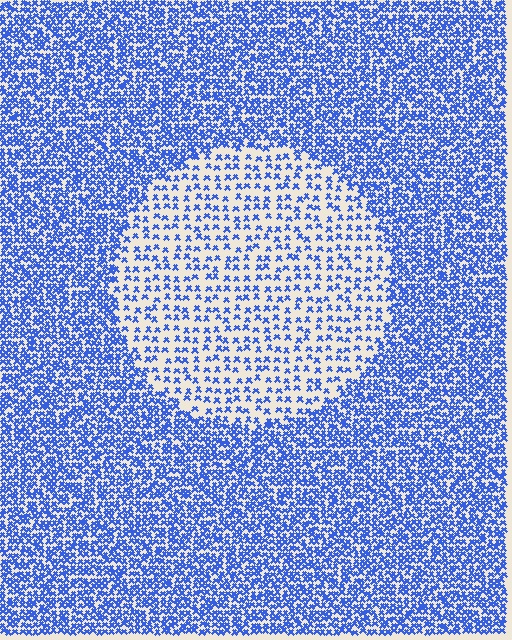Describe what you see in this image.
The image contains small blue elements arranged at two different densities. A circle-shaped region is visible where the elements are less densely packed than the surrounding area.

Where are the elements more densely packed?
The elements are more densely packed outside the circle boundary.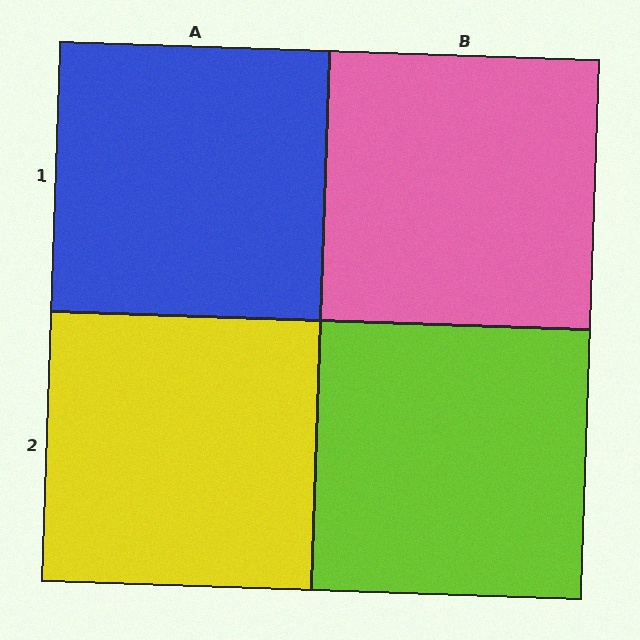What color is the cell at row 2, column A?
Yellow.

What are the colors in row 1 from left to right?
Blue, pink.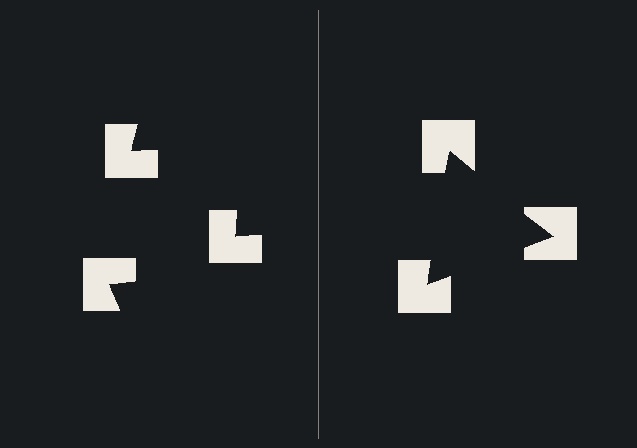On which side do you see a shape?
An illusory triangle appears on the right side. On the left side the wedge cuts are rotated, so no coherent shape forms.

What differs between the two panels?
The notched squares are positioned identically on both sides; only the wedge orientations differ. On the right they align to a triangle; on the left they are misaligned.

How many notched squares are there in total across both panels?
6 — 3 on each side.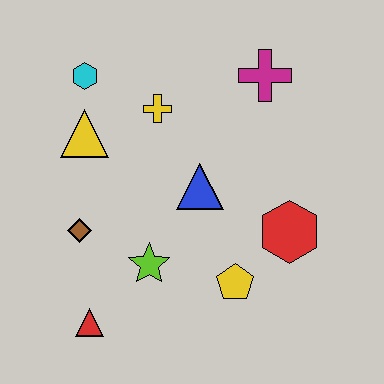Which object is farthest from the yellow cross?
The red triangle is farthest from the yellow cross.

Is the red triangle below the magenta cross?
Yes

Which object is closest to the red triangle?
The lime star is closest to the red triangle.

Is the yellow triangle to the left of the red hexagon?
Yes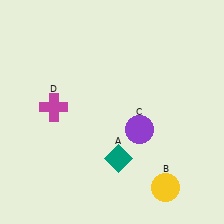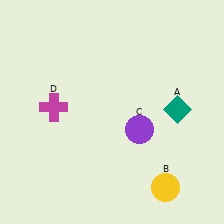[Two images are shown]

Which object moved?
The teal diamond (A) moved right.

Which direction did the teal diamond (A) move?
The teal diamond (A) moved right.